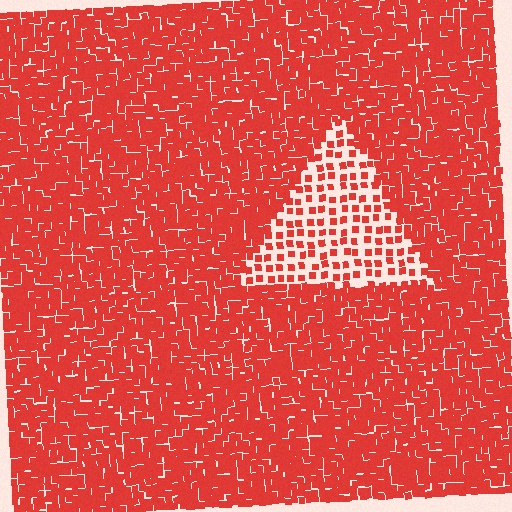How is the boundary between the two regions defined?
The boundary is defined by a change in element density (approximately 2.7x ratio). All elements are the same color, size, and shape.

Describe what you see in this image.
The image contains small red elements arranged at two different densities. A triangle-shaped region is visible where the elements are less densely packed than the surrounding area.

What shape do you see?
I see a triangle.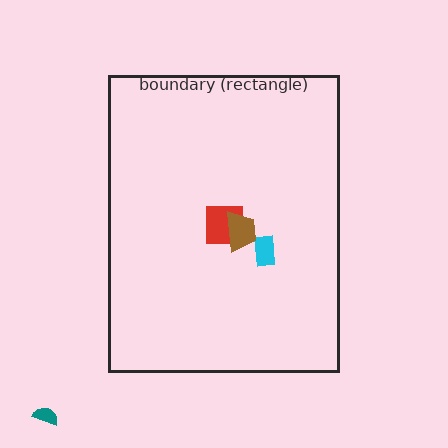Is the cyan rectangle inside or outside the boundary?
Inside.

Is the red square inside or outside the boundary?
Inside.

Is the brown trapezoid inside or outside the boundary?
Inside.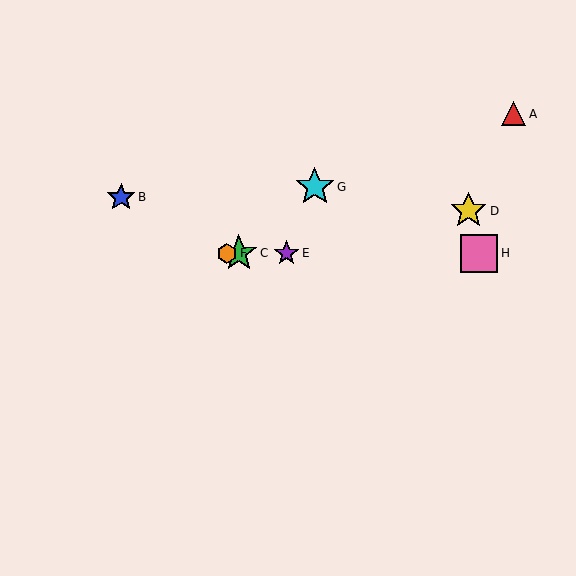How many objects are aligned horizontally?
4 objects (C, E, F, H) are aligned horizontally.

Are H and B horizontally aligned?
No, H is at y≈253 and B is at y≈197.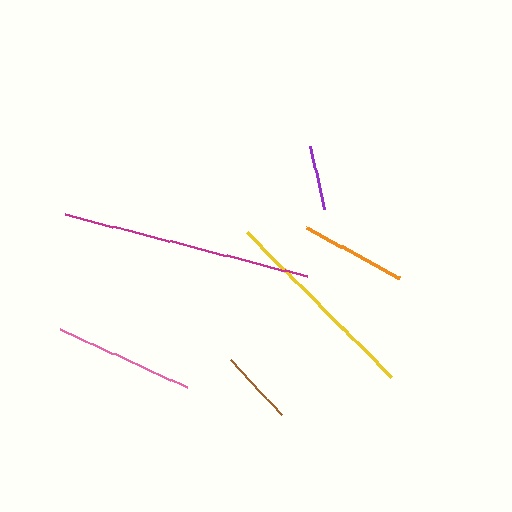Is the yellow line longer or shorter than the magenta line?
The magenta line is longer than the yellow line.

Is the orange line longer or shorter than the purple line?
The orange line is longer than the purple line.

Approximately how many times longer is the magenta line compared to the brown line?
The magenta line is approximately 3.4 times the length of the brown line.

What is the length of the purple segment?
The purple segment is approximately 64 pixels long.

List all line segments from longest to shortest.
From longest to shortest: magenta, yellow, pink, orange, brown, purple.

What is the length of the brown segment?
The brown segment is approximately 74 pixels long.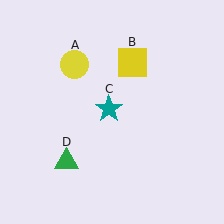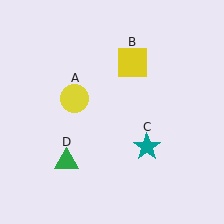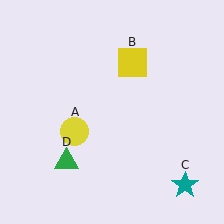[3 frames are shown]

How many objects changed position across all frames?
2 objects changed position: yellow circle (object A), teal star (object C).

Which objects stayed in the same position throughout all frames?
Yellow square (object B) and green triangle (object D) remained stationary.